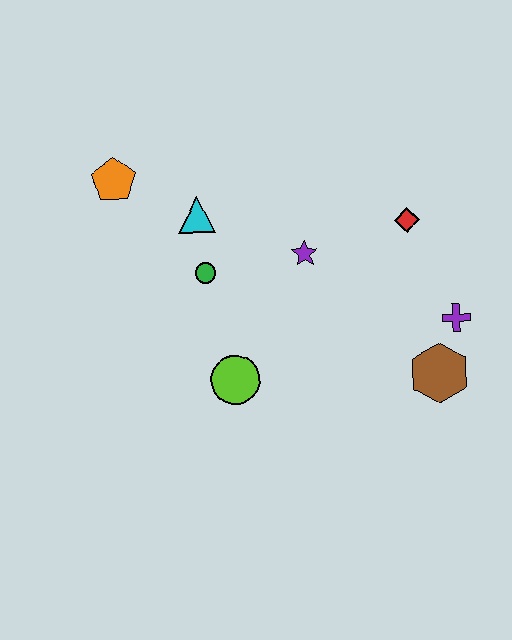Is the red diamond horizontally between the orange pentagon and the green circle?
No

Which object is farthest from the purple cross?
The orange pentagon is farthest from the purple cross.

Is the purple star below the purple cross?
No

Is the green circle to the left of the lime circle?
Yes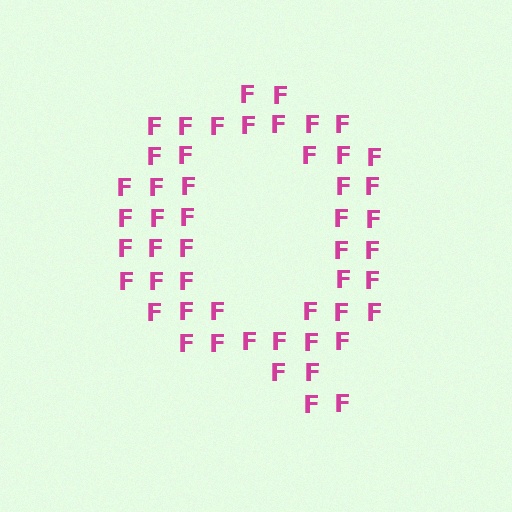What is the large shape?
The large shape is the letter Q.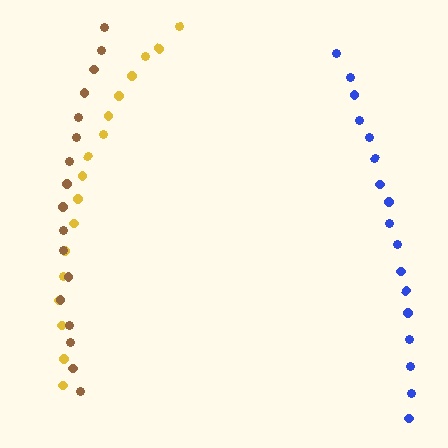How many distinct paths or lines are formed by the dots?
There are 3 distinct paths.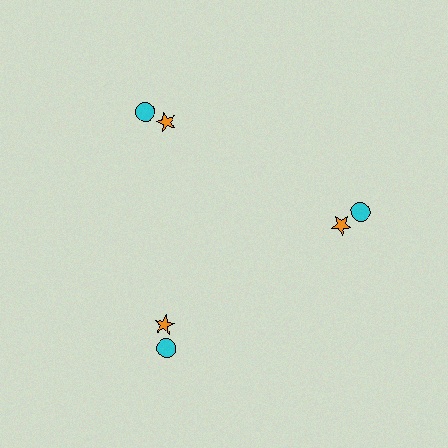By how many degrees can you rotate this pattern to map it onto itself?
The pattern maps onto itself every 120 degrees of rotation.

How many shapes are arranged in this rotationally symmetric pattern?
There are 6 shapes, arranged in 3 groups of 2.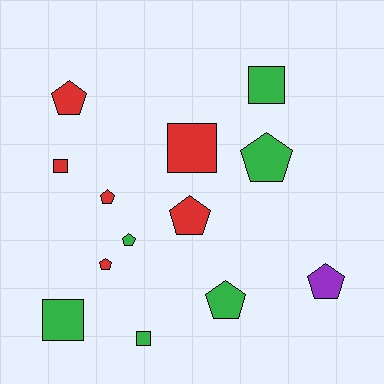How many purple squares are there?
There are no purple squares.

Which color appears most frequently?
Red, with 6 objects.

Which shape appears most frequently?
Pentagon, with 8 objects.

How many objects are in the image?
There are 13 objects.